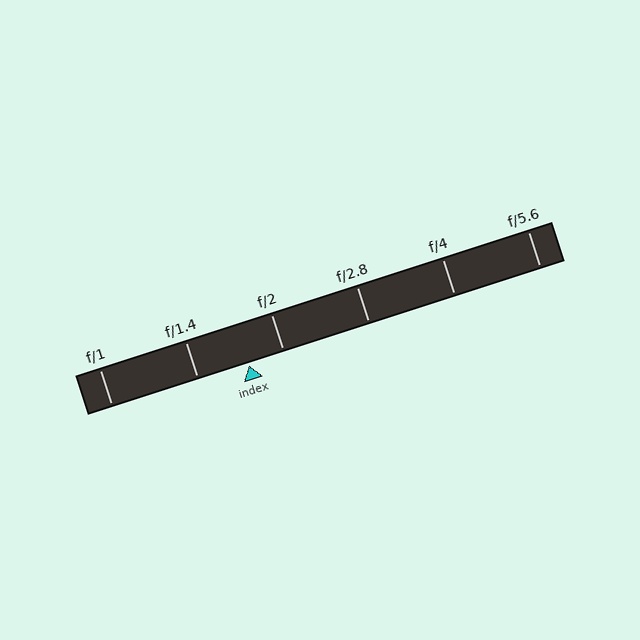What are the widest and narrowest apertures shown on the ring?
The widest aperture shown is f/1 and the narrowest is f/5.6.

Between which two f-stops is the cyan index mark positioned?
The index mark is between f/1.4 and f/2.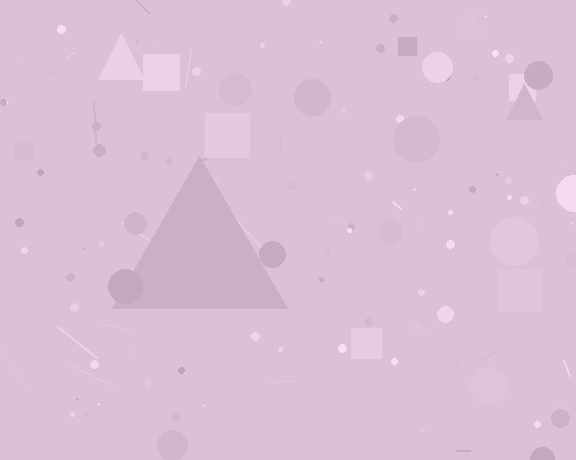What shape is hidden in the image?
A triangle is hidden in the image.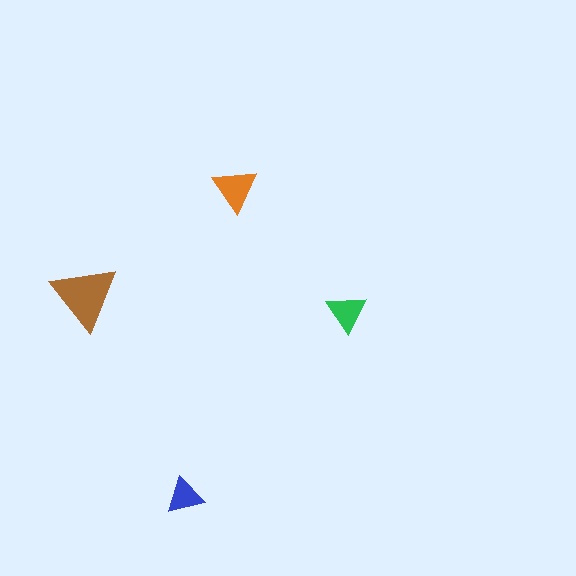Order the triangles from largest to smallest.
the brown one, the orange one, the green one, the blue one.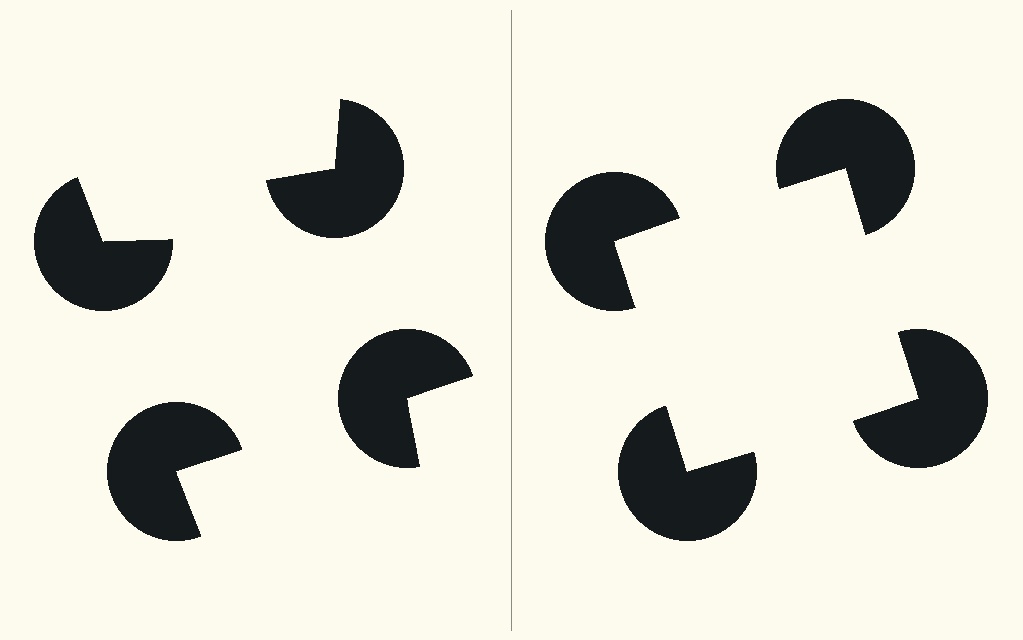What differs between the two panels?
The pac-man discs are positioned identically on both sides; only the wedge orientations differ. On the right they align to a square; on the left they are misaligned.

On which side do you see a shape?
An illusory square appears on the right side. On the left side the wedge cuts are rotated, so no coherent shape forms.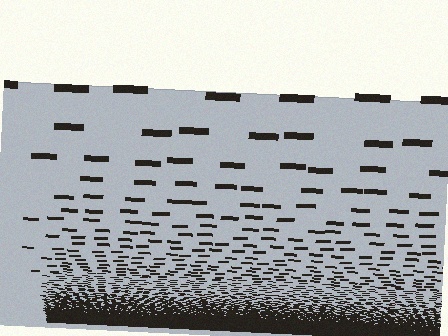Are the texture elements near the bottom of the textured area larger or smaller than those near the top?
Smaller. The gradient is inverted — elements near the bottom are smaller and denser.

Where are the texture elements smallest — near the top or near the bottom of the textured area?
Near the bottom.